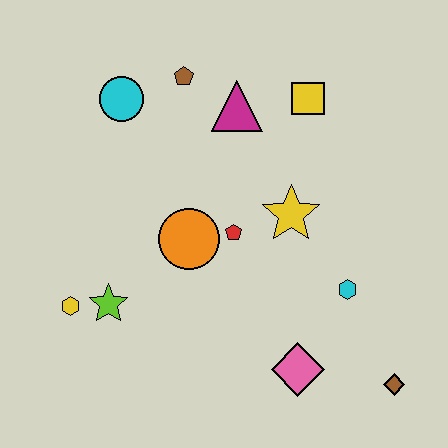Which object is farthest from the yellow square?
The yellow hexagon is farthest from the yellow square.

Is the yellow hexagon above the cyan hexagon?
No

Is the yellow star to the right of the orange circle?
Yes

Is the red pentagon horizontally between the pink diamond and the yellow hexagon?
Yes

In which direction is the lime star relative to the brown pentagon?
The lime star is below the brown pentagon.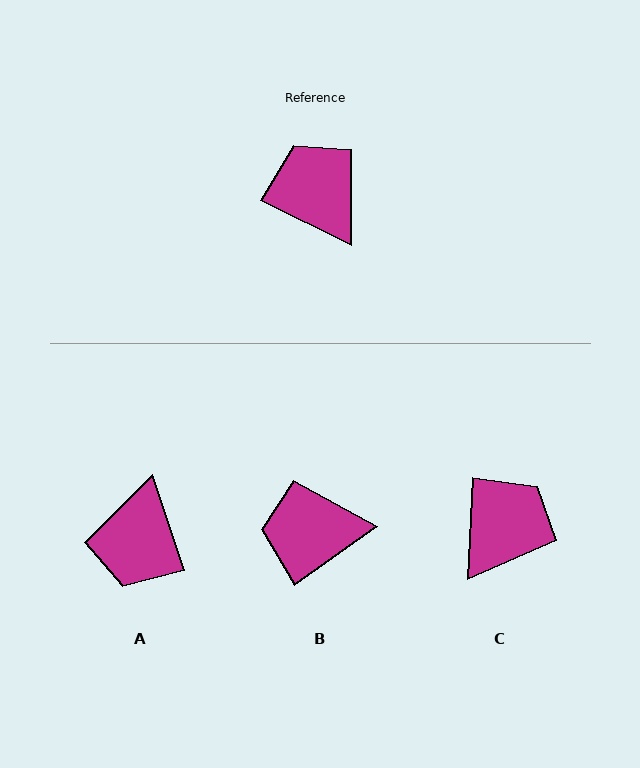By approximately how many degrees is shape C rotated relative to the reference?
Approximately 67 degrees clockwise.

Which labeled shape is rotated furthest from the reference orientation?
A, about 135 degrees away.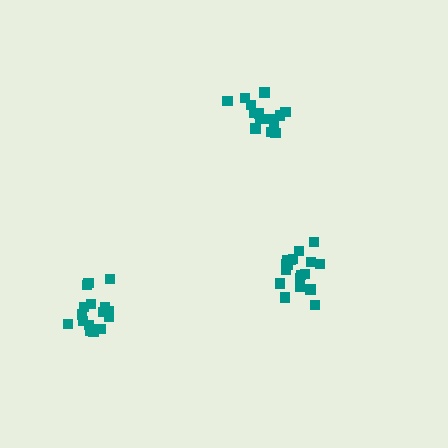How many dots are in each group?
Group 1: 17 dots, Group 2: 14 dots, Group 3: 18 dots (49 total).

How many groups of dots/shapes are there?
There are 3 groups.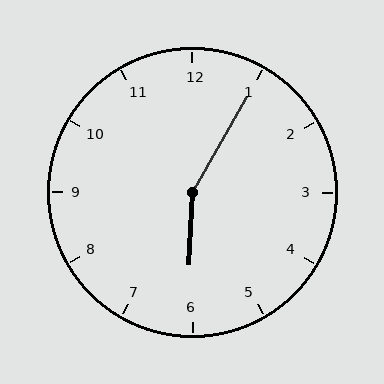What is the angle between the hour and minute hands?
Approximately 152 degrees.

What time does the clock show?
6:05.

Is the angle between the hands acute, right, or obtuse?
It is obtuse.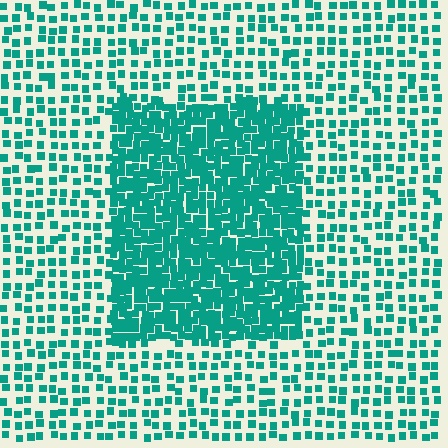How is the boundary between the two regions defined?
The boundary is defined by a change in element density (approximately 2.5x ratio). All elements are the same color, size, and shape.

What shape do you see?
I see a rectangle.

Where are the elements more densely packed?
The elements are more densely packed inside the rectangle boundary.